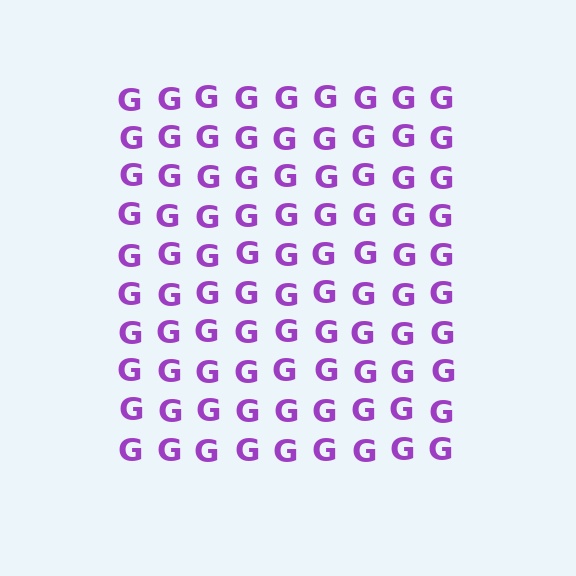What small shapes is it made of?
It is made of small letter G's.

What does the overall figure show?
The overall figure shows a square.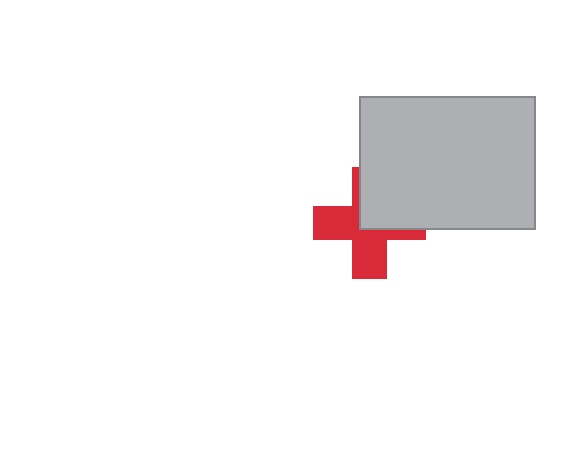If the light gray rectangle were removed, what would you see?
You would see the complete red cross.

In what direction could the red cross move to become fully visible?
The red cross could move toward the lower-left. That would shift it out from behind the light gray rectangle entirely.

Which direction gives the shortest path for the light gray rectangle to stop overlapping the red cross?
Moving toward the upper-right gives the shortest separation.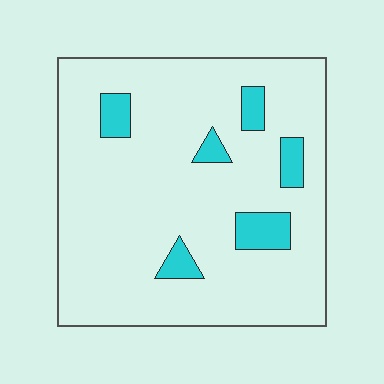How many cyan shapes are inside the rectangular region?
6.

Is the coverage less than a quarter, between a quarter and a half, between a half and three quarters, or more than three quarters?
Less than a quarter.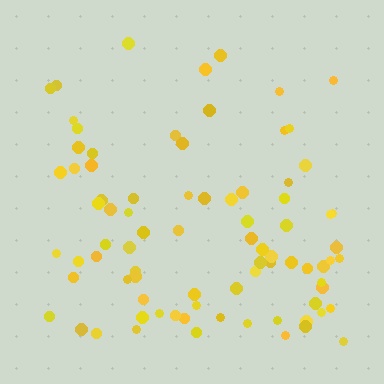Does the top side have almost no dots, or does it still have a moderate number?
Still a moderate number, just noticeably fewer than the bottom.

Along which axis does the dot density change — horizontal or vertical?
Vertical.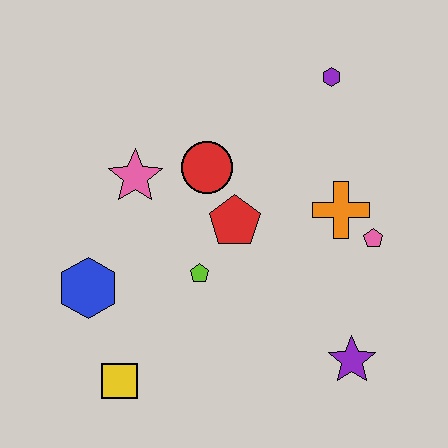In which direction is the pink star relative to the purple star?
The pink star is to the left of the purple star.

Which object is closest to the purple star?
The pink pentagon is closest to the purple star.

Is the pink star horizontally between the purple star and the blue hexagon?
Yes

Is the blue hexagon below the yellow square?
No